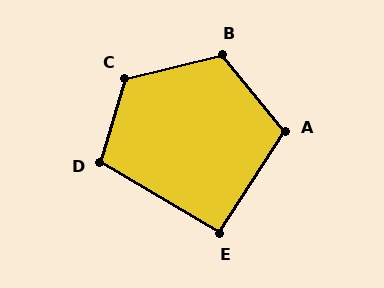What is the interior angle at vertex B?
Approximately 116 degrees (obtuse).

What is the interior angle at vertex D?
Approximately 104 degrees (obtuse).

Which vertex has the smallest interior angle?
E, at approximately 92 degrees.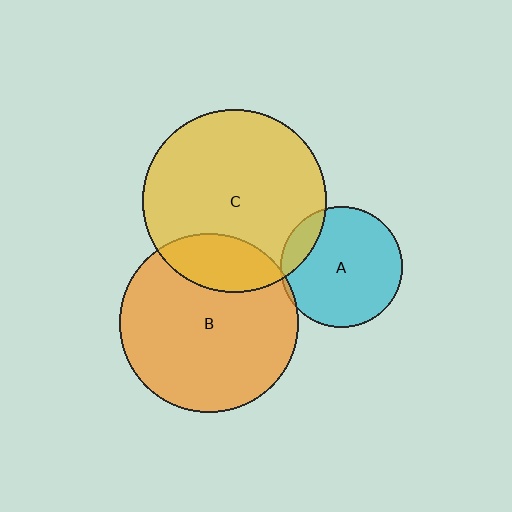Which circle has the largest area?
Circle C (yellow).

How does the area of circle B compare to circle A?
Approximately 2.2 times.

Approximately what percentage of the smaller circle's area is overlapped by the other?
Approximately 15%.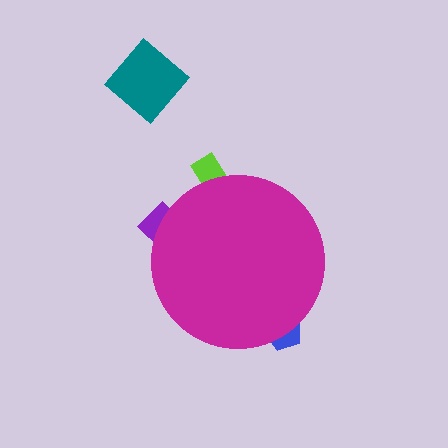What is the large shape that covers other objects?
A magenta circle.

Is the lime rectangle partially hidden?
Yes, the lime rectangle is partially hidden behind the magenta circle.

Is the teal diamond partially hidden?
No, the teal diamond is fully visible.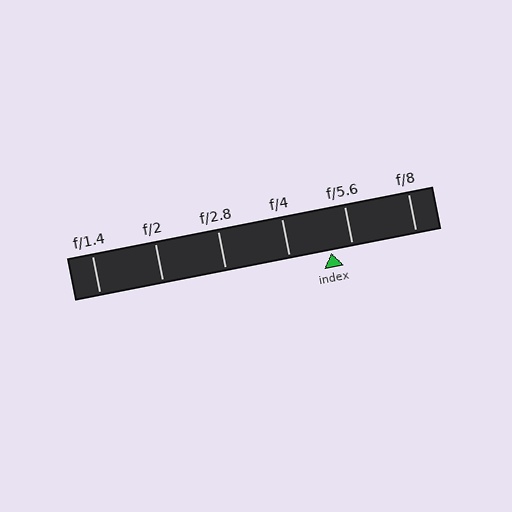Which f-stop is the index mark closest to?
The index mark is closest to f/5.6.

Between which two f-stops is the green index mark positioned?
The index mark is between f/4 and f/5.6.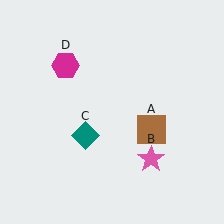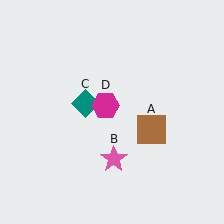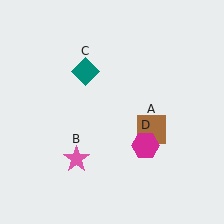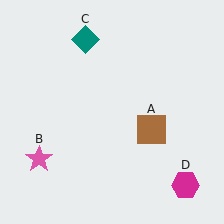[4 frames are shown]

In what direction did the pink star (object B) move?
The pink star (object B) moved left.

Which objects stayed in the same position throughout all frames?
Brown square (object A) remained stationary.